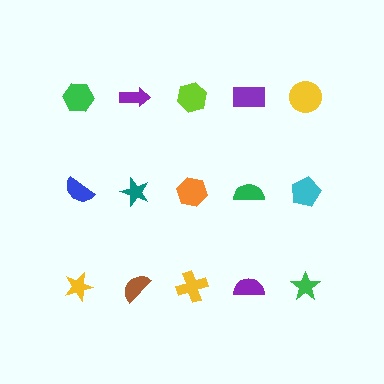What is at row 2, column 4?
A green semicircle.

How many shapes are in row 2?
5 shapes.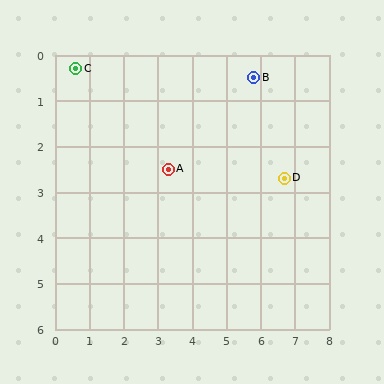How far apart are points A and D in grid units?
Points A and D are about 3.4 grid units apart.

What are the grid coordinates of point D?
Point D is at approximately (6.7, 2.7).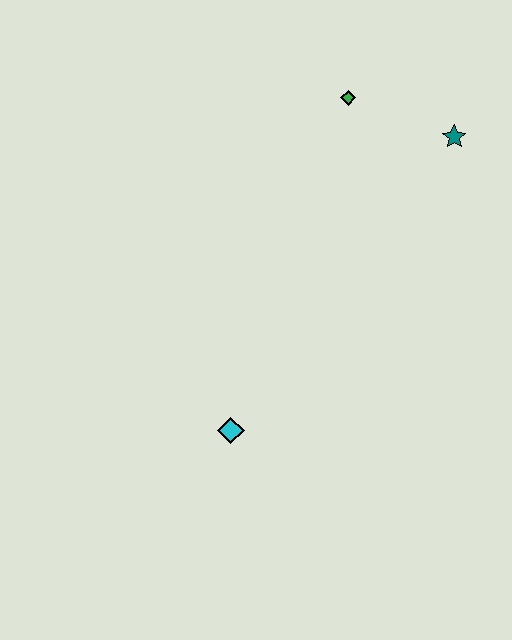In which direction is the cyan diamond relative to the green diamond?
The cyan diamond is below the green diamond.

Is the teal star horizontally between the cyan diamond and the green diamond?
No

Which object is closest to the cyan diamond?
The green diamond is closest to the cyan diamond.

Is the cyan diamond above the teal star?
No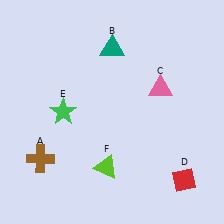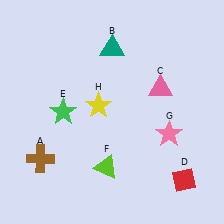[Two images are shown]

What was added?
A pink star (G), a yellow star (H) were added in Image 2.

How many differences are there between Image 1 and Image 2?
There are 2 differences between the two images.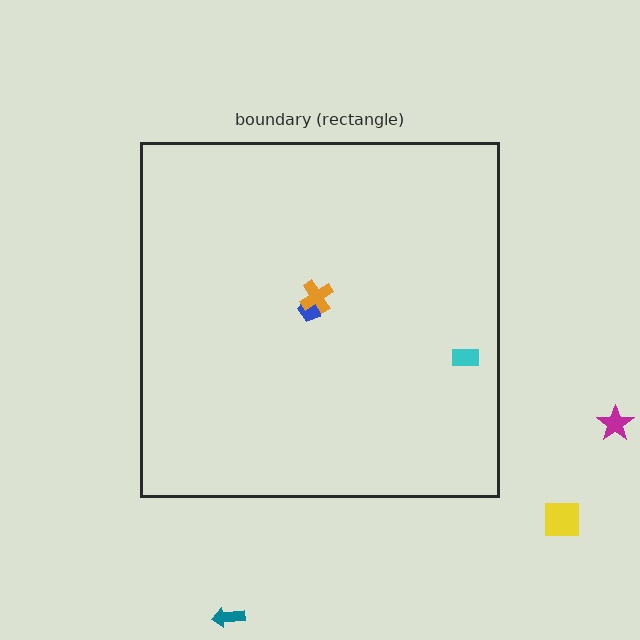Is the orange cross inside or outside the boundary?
Inside.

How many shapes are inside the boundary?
3 inside, 3 outside.